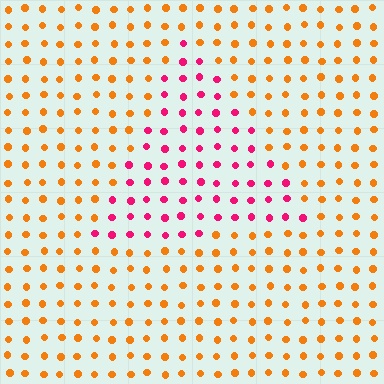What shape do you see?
I see a triangle.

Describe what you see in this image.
The image is filled with small orange elements in a uniform arrangement. A triangle-shaped region is visible where the elements are tinted to a slightly different hue, forming a subtle color boundary.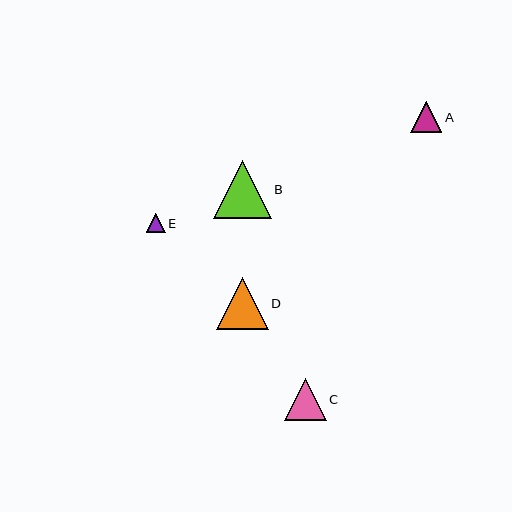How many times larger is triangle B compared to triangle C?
Triangle B is approximately 1.4 times the size of triangle C.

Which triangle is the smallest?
Triangle E is the smallest with a size of approximately 19 pixels.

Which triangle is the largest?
Triangle B is the largest with a size of approximately 58 pixels.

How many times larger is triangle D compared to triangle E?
Triangle D is approximately 2.7 times the size of triangle E.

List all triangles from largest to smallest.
From largest to smallest: B, D, C, A, E.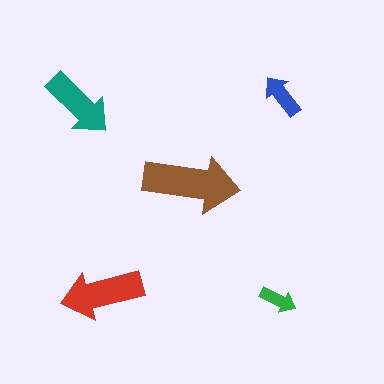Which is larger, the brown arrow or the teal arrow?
The brown one.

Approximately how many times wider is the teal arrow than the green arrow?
About 2 times wider.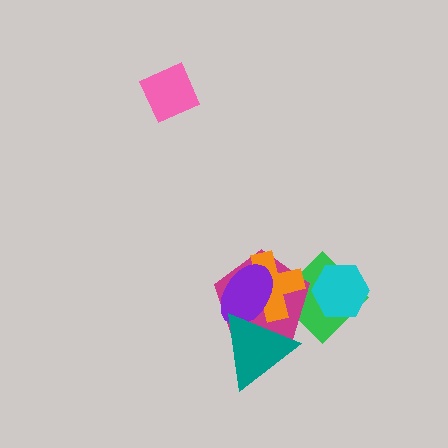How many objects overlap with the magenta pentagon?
4 objects overlap with the magenta pentagon.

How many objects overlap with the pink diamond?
0 objects overlap with the pink diamond.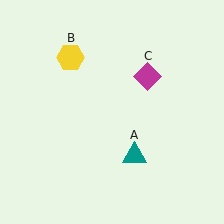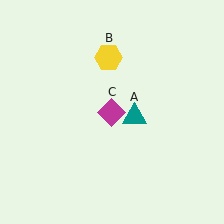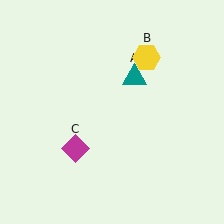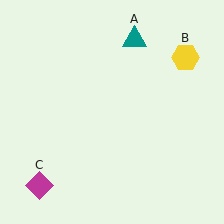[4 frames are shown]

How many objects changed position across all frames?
3 objects changed position: teal triangle (object A), yellow hexagon (object B), magenta diamond (object C).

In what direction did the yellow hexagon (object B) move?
The yellow hexagon (object B) moved right.